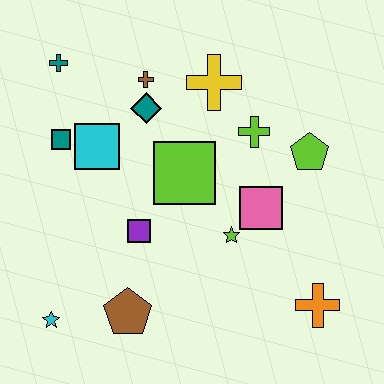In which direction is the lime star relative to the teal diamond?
The lime star is below the teal diamond.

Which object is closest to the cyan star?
The brown pentagon is closest to the cyan star.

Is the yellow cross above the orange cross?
Yes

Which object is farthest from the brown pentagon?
The teal cross is farthest from the brown pentagon.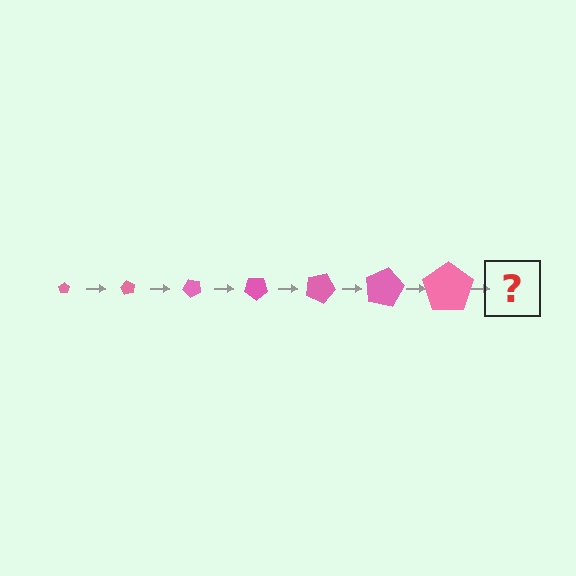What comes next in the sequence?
The next element should be a pentagon, larger than the previous one and rotated 420 degrees from the start.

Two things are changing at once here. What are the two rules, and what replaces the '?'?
The two rules are that the pentagon grows larger each step and it rotates 60 degrees each step. The '?' should be a pentagon, larger than the previous one and rotated 420 degrees from the start.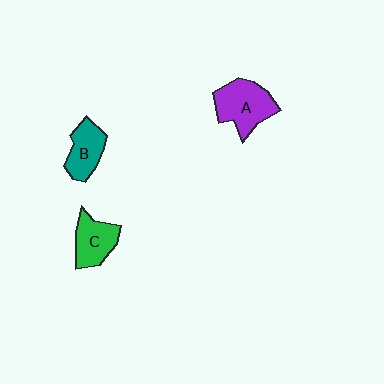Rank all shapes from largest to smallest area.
From largest to smallest: A (purple), C (green), B (teal).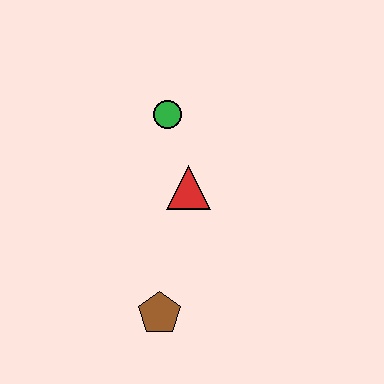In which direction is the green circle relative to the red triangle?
The green circle is above the red triangle.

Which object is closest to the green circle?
The red triangle is closest to the green circle.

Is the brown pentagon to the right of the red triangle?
No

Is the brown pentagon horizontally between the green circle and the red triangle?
No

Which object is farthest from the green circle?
The brown pentagon is farthest from the green circle.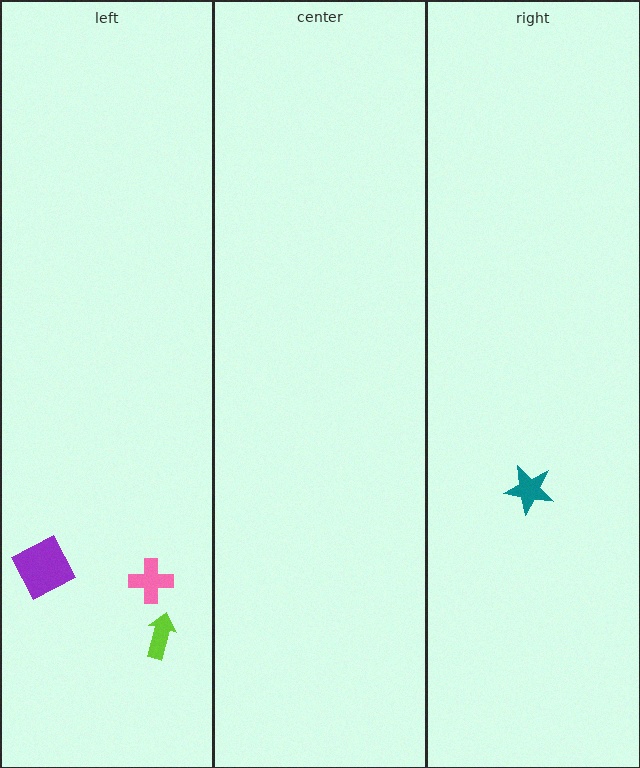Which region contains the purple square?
The left region.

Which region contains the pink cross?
The left region.